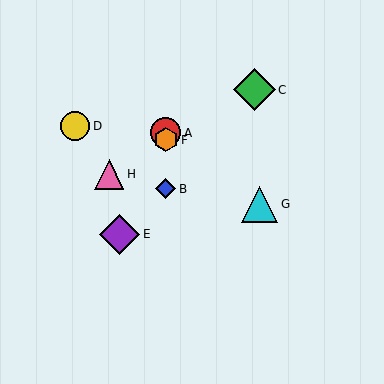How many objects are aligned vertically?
3 objects (A, B, F) are aligned vertically.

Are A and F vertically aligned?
Yes, both are at x≈166.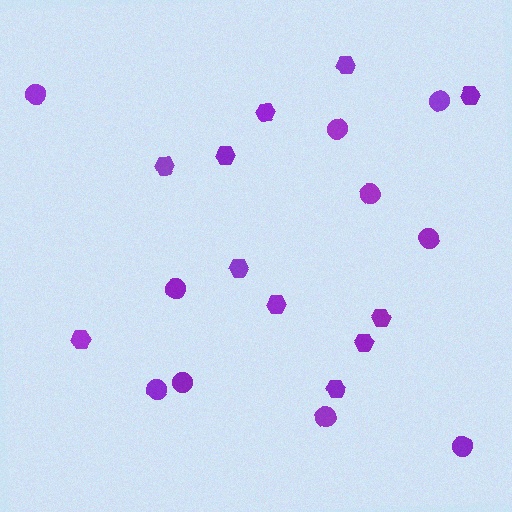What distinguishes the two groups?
There are 2 groups: one group of hexagons (11) and one group of circles (10).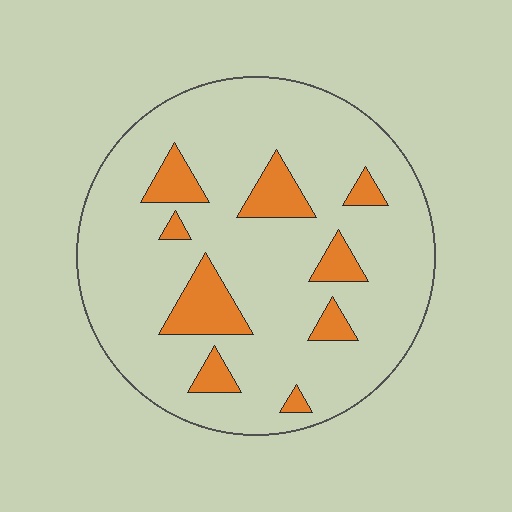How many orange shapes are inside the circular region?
9.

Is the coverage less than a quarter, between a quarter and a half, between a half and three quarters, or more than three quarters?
Less than a quarter.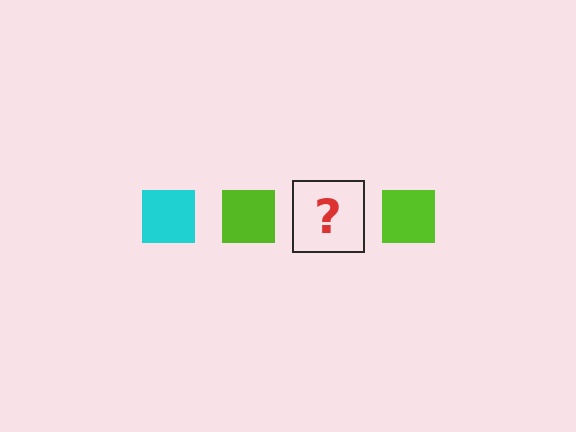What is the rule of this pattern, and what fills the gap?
The rule is that the pattern cycles through cyan, lime squares. The gap should be filled with a cyan square.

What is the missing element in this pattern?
The missing element is a cyan square.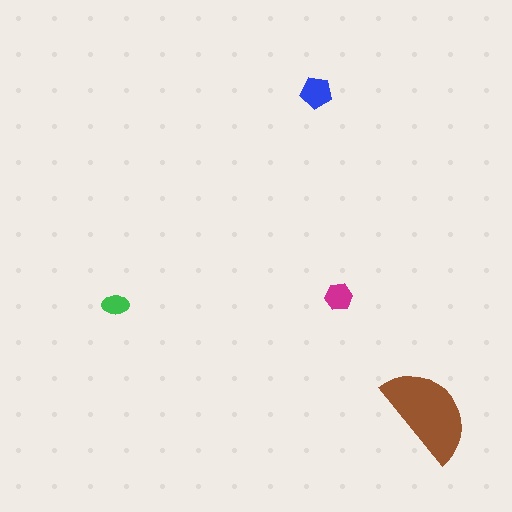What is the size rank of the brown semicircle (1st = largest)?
1st.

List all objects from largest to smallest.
The brown semicircle, the blue pentagon, the magenta hexagon, the green ellipse.